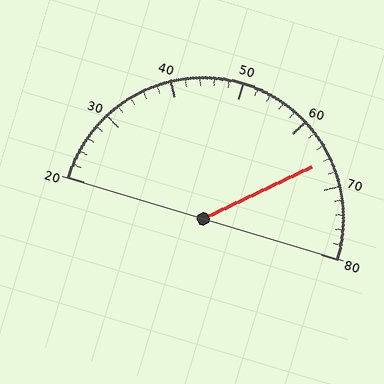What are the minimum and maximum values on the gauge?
The gauge ranges from 20 to 80.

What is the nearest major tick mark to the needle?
The nearest major tick mark is 70.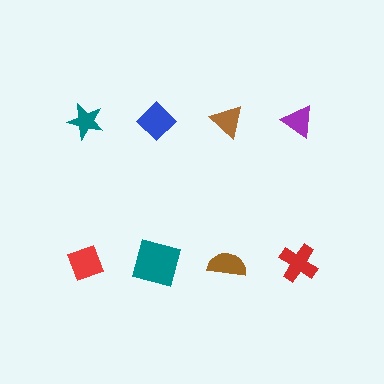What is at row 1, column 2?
A blue diamond.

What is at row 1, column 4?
A purple triangle.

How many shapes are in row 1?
4 shapes.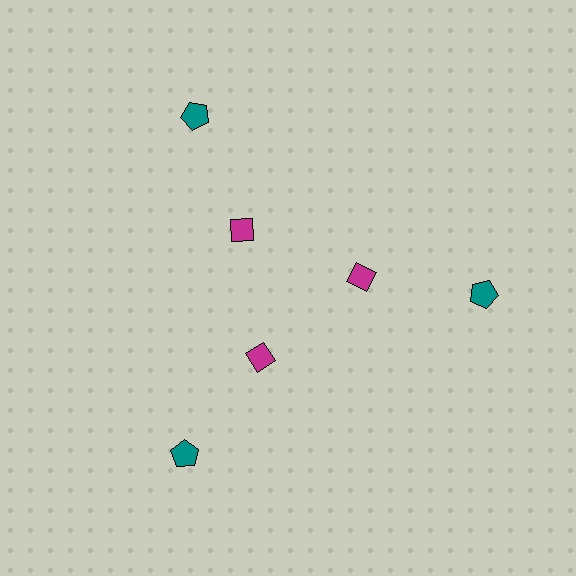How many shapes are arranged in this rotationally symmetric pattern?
There are 6 shapes, arranged in 3 groups of 2.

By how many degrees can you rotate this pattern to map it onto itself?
The pattern maps onto itself every 120 degrees of rotation.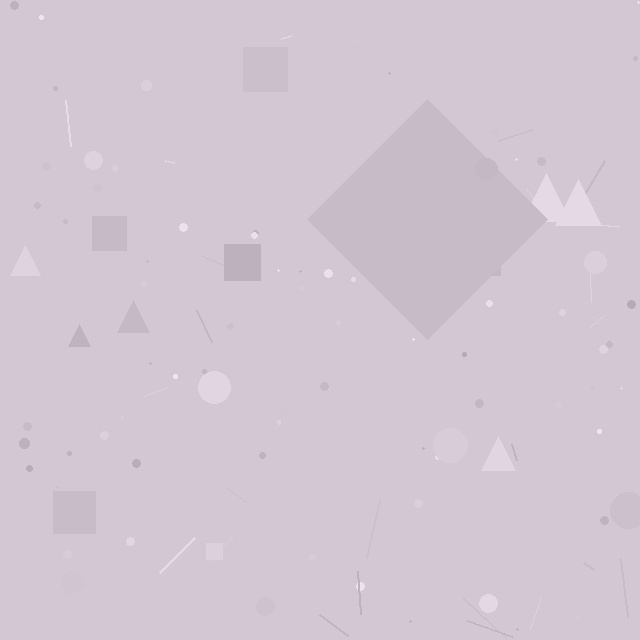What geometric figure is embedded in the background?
A diamond is embedded in the background.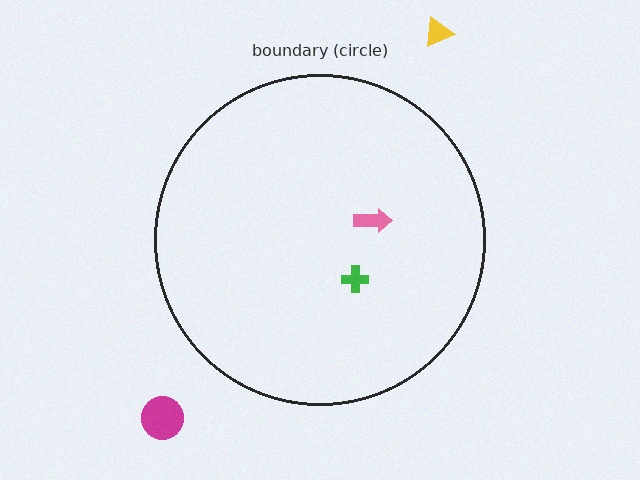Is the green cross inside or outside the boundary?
Inside.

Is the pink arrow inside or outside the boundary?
Inside.